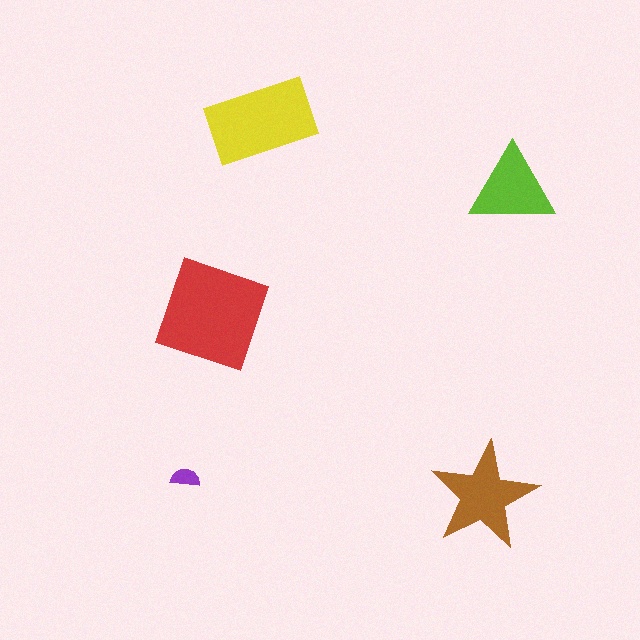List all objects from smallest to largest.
The purple semicircle, the lime triangle, the brown star, the yellow rectangle, the red square.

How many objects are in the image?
There are 5 objects in the image.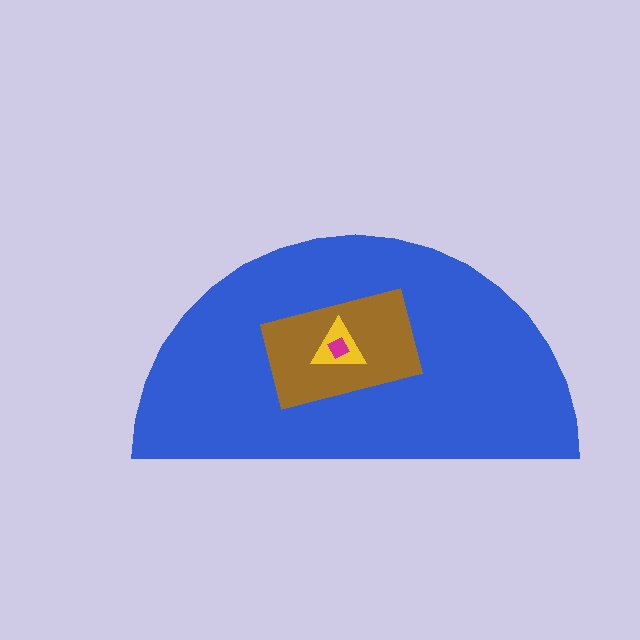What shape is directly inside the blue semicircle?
The brown rectangle.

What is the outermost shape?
The blue semicircle.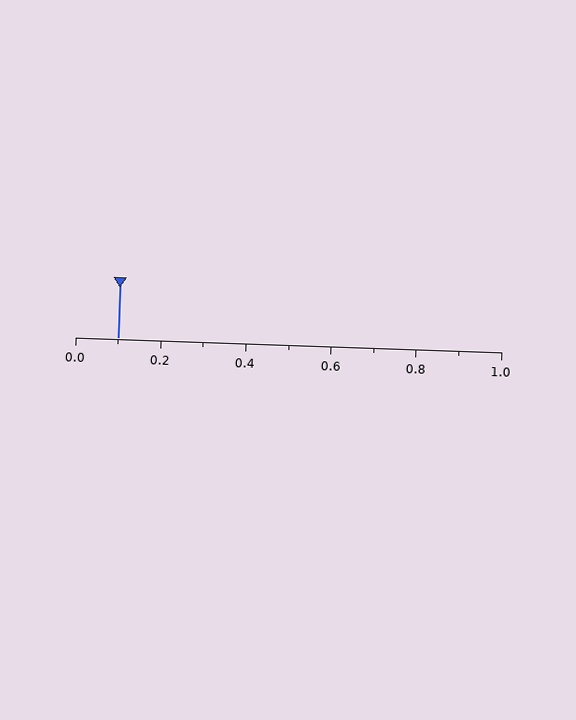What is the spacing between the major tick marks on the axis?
The major ticks are spaced 0.2 apart.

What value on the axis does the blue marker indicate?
The marker indicates approximately 0.1.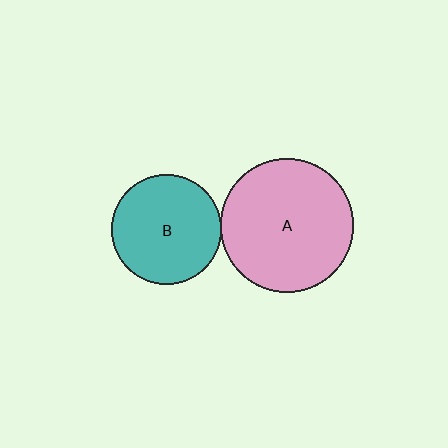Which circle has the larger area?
Circle A (pink).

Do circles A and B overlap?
Yes.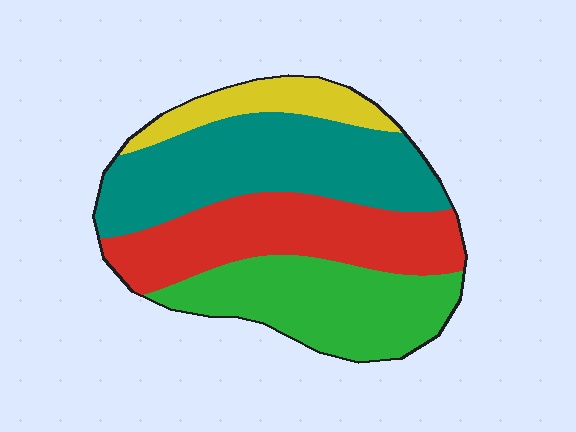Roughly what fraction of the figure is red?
Red covers roughly 30% of the figure.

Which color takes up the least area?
Yellow, at roughly 10%.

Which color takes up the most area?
Teal, at roughly 35%.